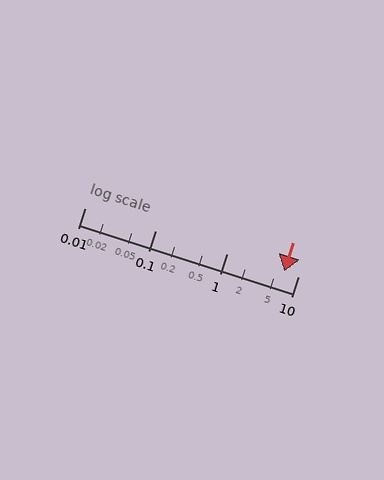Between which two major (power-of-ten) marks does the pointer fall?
The pointer is between 1 and 10.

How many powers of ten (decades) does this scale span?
The scale spans 3 decades, from 0.01 to 10.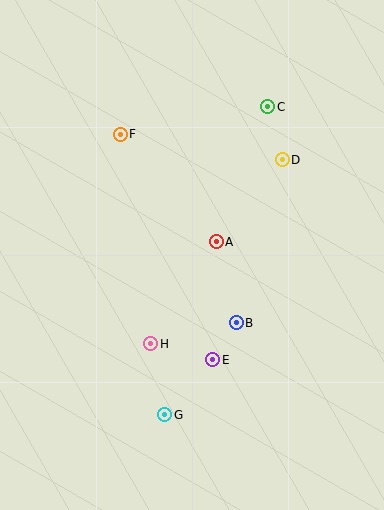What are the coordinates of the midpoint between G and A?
The midpoint between G and A is at (191, 328).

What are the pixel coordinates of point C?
Point C is at (268, 107).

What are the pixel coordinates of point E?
Point E is at (213, 360).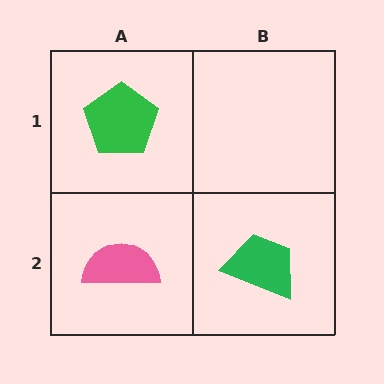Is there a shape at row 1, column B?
No, that cell is empty.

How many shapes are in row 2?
2 shapes.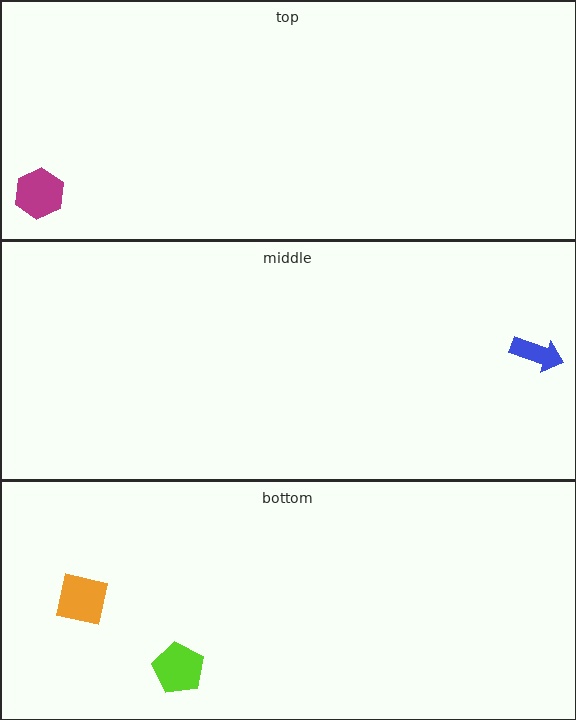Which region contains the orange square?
The bottom region.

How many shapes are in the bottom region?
2.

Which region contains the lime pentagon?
The bottom region.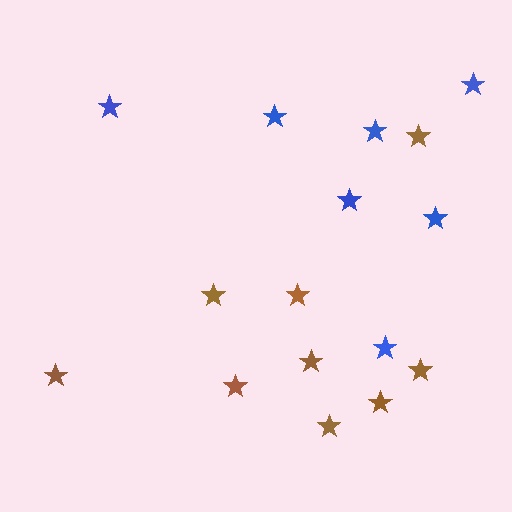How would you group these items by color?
There are 2 groups: one group of brown stars (9) and one group of blue stars (7).